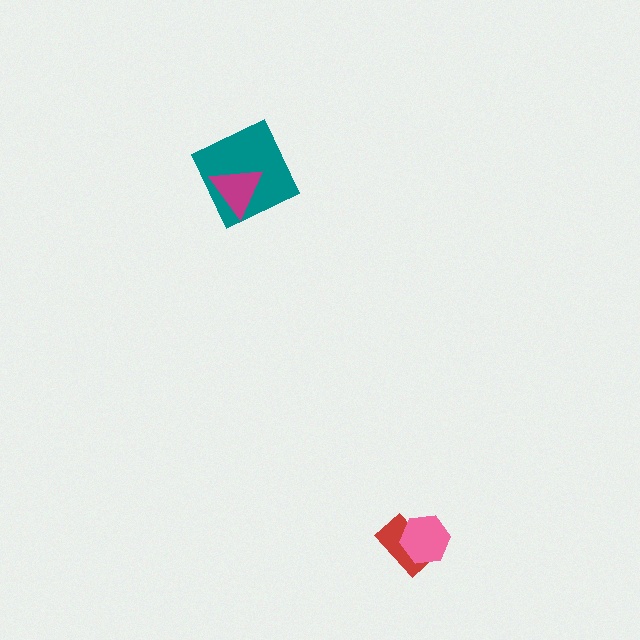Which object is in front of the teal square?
The magenta triangle is in front of the teal square.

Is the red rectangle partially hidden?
Yes, it is partially covered by another shape.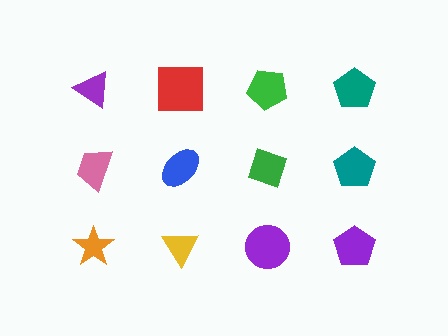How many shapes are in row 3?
4 shapes.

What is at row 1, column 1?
A purple triangle.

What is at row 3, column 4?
A purple pentagon.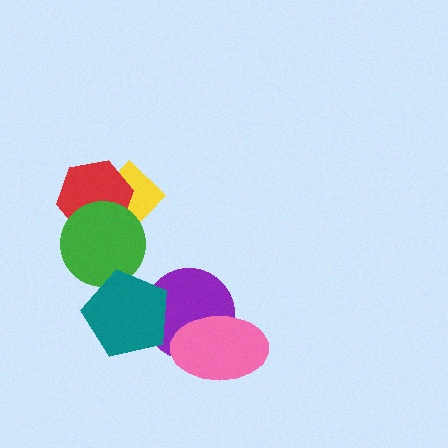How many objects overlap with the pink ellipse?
1 object overlaps with the pink ellipse.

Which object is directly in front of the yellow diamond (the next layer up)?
The red hexagon is directly in front of the yellow diamond.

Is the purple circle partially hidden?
Yes, it is partially covered by another shape.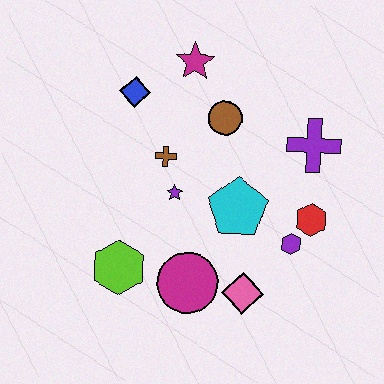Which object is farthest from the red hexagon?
The blue diamond is farthest from the red hexagon.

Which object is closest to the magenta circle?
The pink diamond is closest to the magenta circle.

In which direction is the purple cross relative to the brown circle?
The purple cross is to the right of the brown circle.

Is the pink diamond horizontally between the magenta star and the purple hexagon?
Yes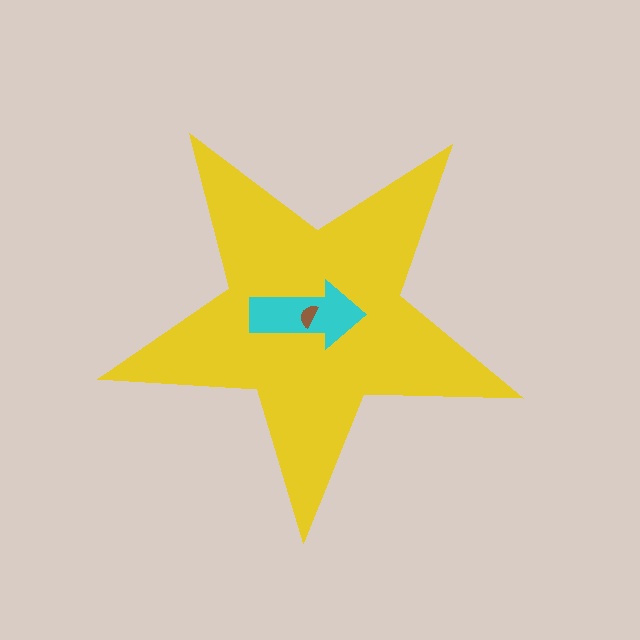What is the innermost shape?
The brown semicircle.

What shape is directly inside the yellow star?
The cyan arrow.